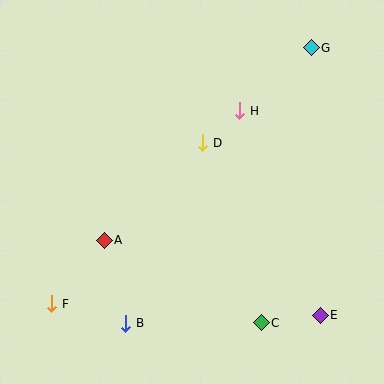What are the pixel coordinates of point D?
Point D is at (203, 143).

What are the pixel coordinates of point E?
Point E is at (320, 315).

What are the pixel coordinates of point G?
Point G is at (311, 48).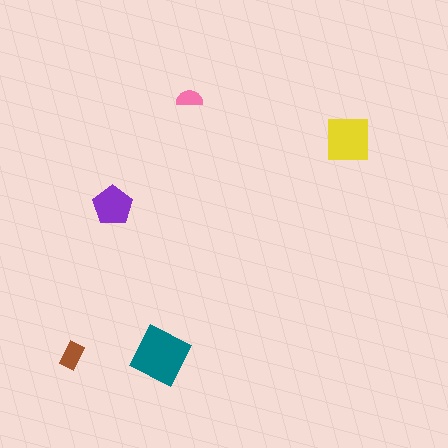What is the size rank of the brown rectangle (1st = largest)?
4th.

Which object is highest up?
The pink semicircle is topmost.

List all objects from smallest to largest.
The pink semicircle, the brown rectangle, the purple pentagon, the yellow square, the teal diamond.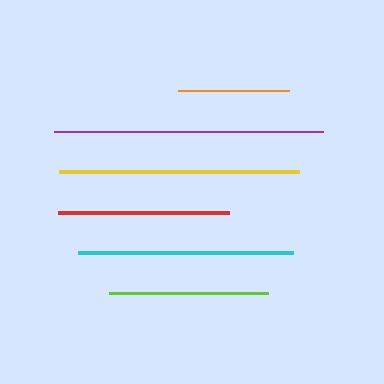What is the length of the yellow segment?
The yellow segment is approximately 240 pixels long.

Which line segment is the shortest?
The orange line is the shortest at approximately 111 pixels.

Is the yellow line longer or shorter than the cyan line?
The yellow line is longer than the cyan line.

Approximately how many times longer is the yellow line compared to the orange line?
The yellow line is approximately 2.2 times the length of the orange line.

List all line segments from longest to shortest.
From longest to shortest: purple, yellow, cyan, red, lime, orange.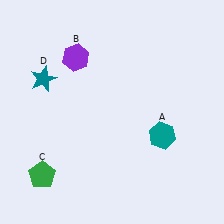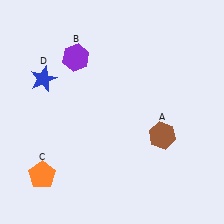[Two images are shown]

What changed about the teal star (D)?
In Image 1, D is teal. In Image 2, it changed to blue.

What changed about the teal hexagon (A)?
In Image 1, A is teal. In Image 2, it changed to brown.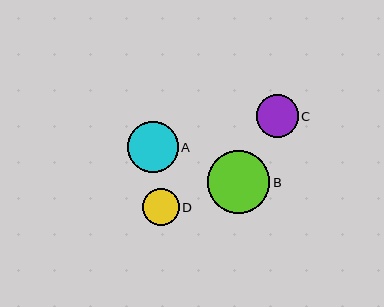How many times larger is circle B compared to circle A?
Circle B is approximately 1.2 times the size of circle A.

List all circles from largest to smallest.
From largest to smallest: B, A, C, D.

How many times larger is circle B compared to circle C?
Circle B is approximately 1.5 times the size of circle C.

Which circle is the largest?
Circle B is the largest with a size of approximately 62 pixels.